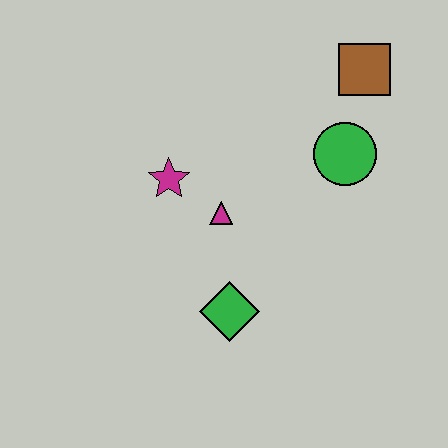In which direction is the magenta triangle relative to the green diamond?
The magenta triangle is above the green diamond.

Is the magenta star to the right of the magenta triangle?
No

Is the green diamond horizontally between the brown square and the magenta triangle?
Yes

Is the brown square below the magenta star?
No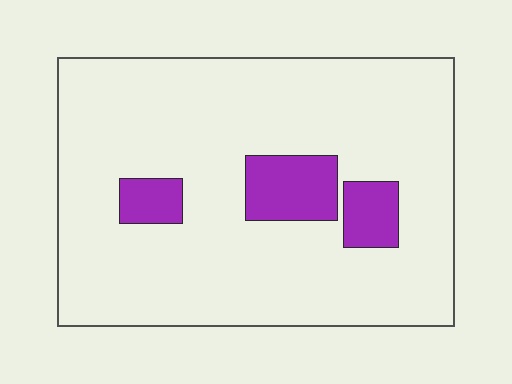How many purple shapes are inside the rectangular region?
3.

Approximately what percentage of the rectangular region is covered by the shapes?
Approximately 10%.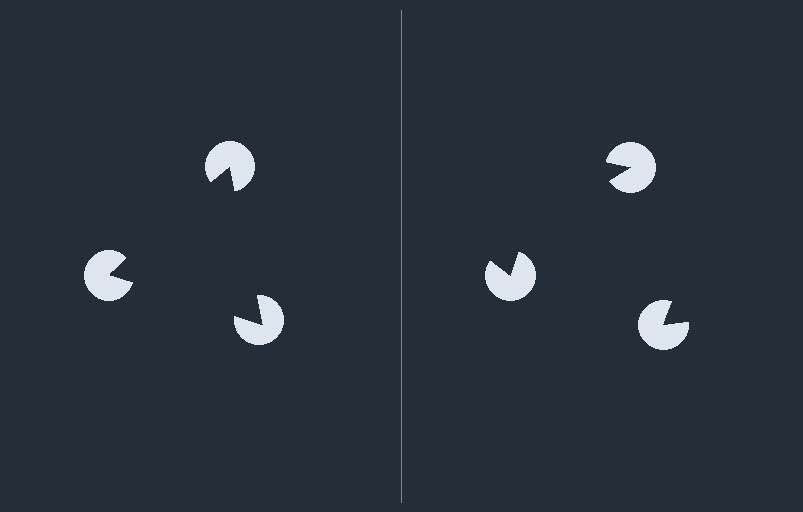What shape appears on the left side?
An illusory triangle.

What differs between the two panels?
The pac-man discs are positioned identically on both sides; only the wedge orientations differ. On the left they align to a triangle; on the right they are misaligned.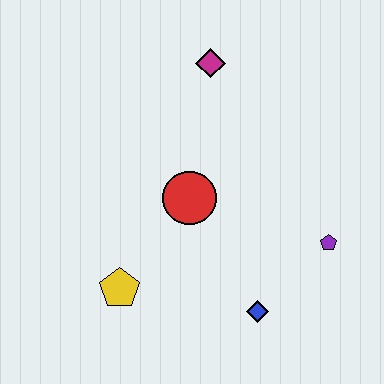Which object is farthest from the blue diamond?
The magenta diamond is farthest from the blue diamond.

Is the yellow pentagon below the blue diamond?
No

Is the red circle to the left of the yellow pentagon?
No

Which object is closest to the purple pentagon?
The blue diamond is closest to the purple pentagon.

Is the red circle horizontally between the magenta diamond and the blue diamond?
No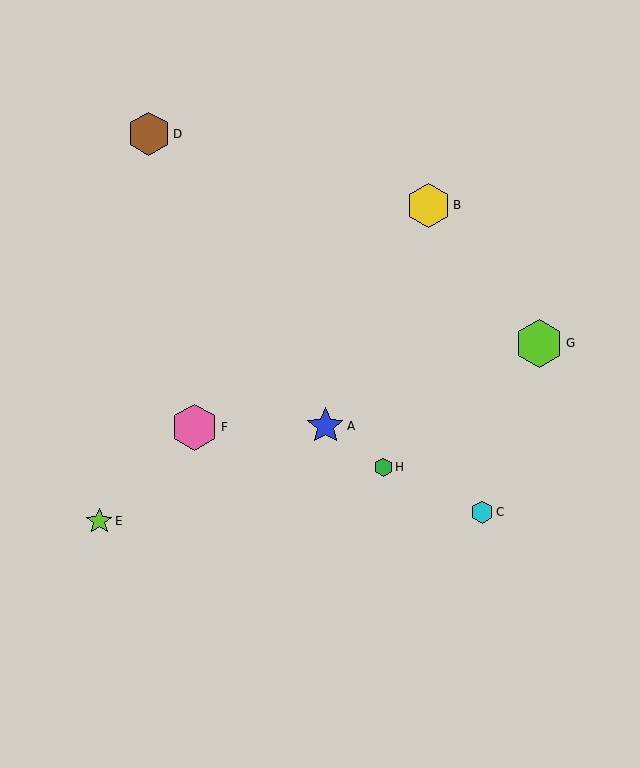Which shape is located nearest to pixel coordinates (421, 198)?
The yellow hexagon (labeled B) at (428, 205) is nearest to that location.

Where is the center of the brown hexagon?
The center of the brown hexagon is at (149, 134).